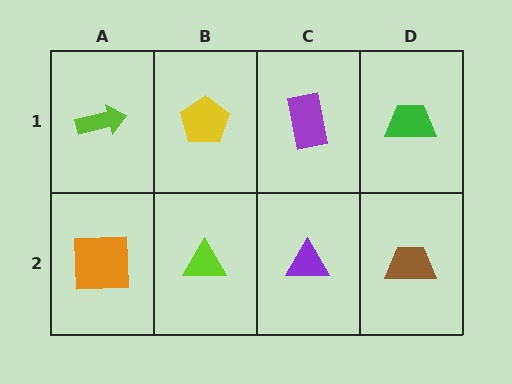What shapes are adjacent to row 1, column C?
A purple triangle (row 2, column C), a yellow pentagon (row 1, column B), a green trapezoid (row 1, column D).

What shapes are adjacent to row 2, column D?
A green trapezoid (row 1, column D), a purple triangle (row 2, column C).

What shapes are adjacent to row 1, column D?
A brown trapezoid (row 2, column D), a purple rectangle (row 1, column C).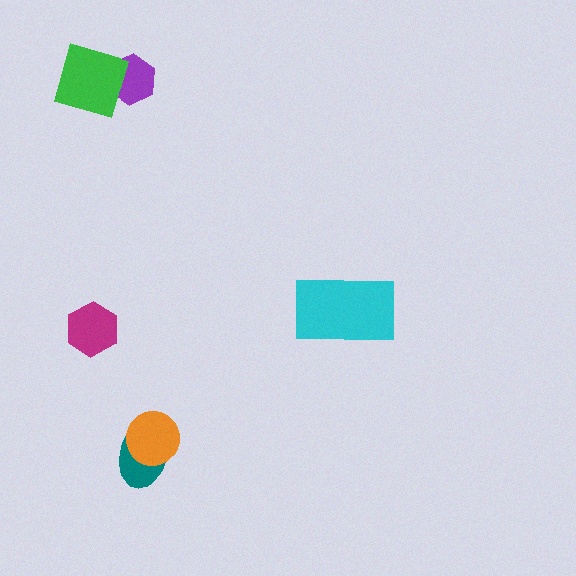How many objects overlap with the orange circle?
1 object overlaps with the orange circle.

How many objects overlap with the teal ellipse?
1 object overlaps with the teal ellipse.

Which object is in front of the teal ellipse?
The orange circle is in front of the teal ellipse.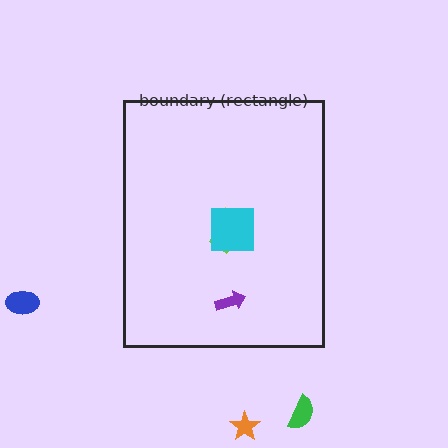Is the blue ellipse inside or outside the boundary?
Outside.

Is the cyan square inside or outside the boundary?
Inside.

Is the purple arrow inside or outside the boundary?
Inside.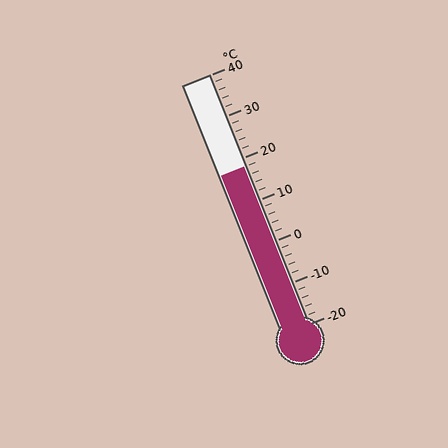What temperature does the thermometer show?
The thermometer shows approximately 18°C.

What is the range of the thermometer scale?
The thermometer scale ranges from -20°C to 40°C.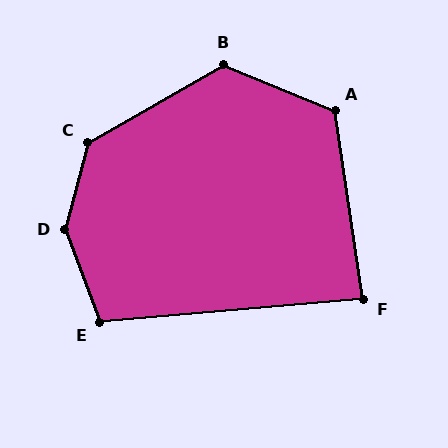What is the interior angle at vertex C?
Approximately 134 degrees (obtuse).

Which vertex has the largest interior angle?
D, at approximately 145 degrees.